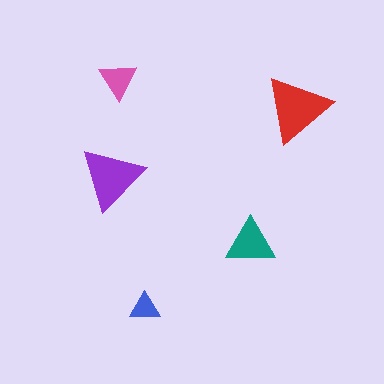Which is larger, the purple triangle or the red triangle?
The red one.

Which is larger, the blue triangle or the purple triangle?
The purple one.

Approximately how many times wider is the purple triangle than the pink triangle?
About 1.5 times wider.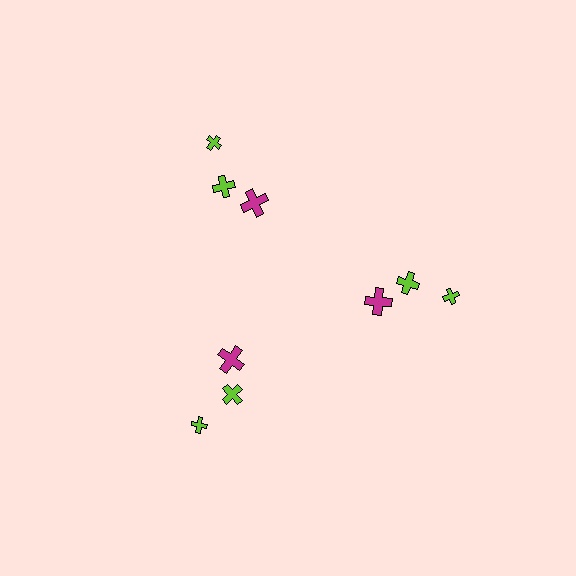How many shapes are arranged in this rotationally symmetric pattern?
There are 9 shapes, arranged in 3 groups of 3.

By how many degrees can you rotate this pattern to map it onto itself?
The pattern maps onto itself every 120 degrees of rotation.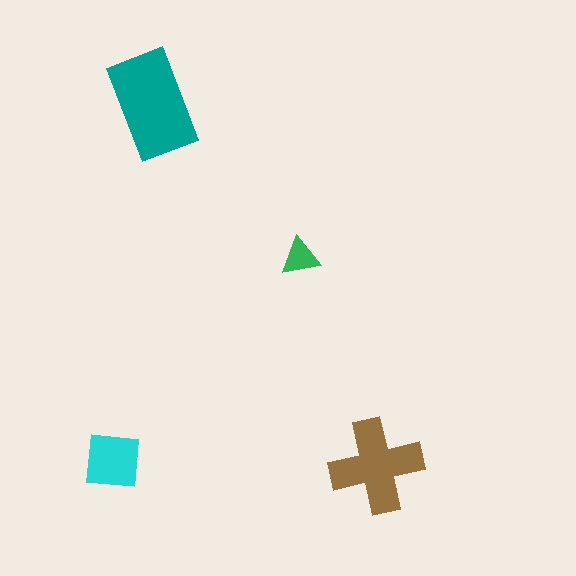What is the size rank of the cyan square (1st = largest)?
3rd.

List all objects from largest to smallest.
The teal rectangle, the brown cross, the cyan square, the green triangle.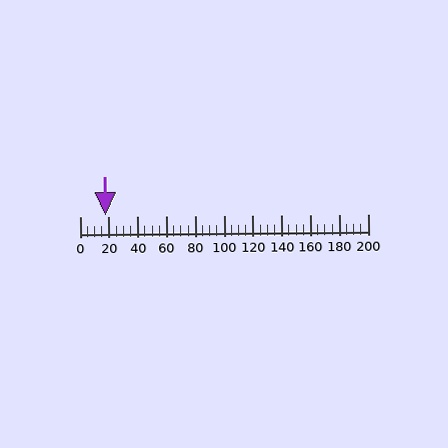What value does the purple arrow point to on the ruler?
The purple arrow points to approximately 18.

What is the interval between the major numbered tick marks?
The major tick marks are spaced 20 units apart.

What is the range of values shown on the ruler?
The ruler shows values from 0 to 200.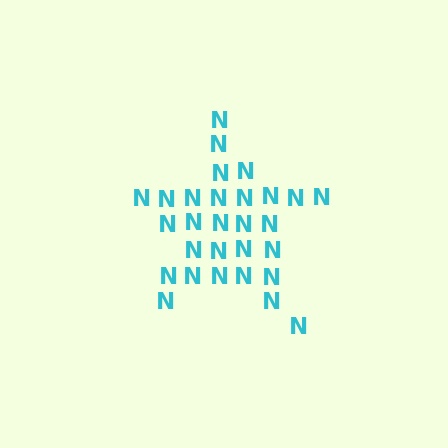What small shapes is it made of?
It is made of small letter N's.